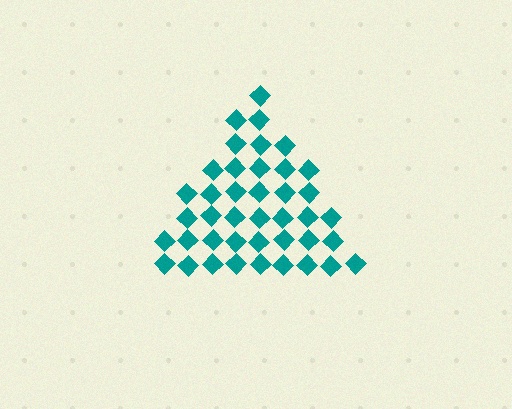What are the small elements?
The small elements are diamonds.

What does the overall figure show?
The overall figure shows a triangle.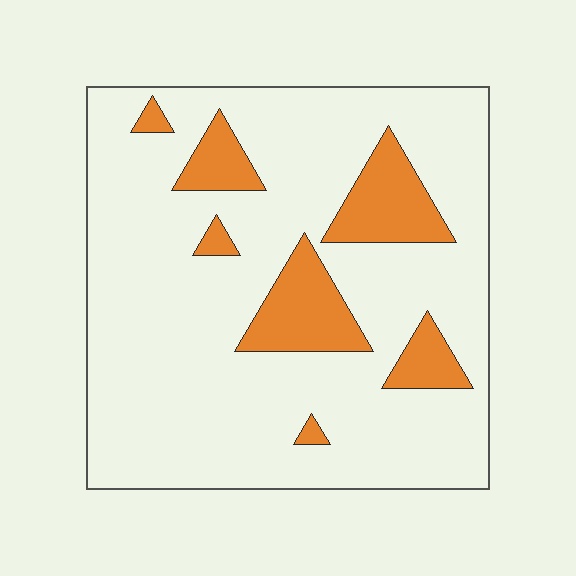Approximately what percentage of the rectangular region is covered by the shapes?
Approximately 15%.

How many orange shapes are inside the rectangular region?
7.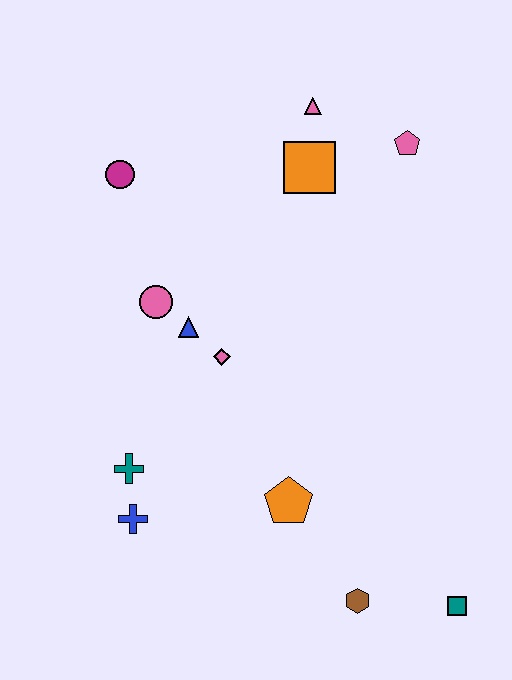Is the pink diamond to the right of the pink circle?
Yes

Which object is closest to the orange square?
The pink triangle is closest to the orange square.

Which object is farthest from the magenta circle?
The teal square is farthest from the magenta circle.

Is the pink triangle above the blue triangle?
Yes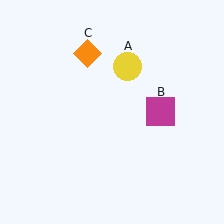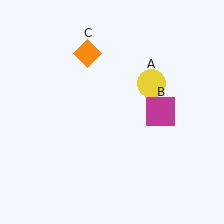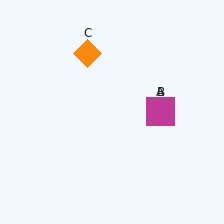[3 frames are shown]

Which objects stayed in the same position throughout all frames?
Magenta square (object B) and orange diamond (object C) remained stationary.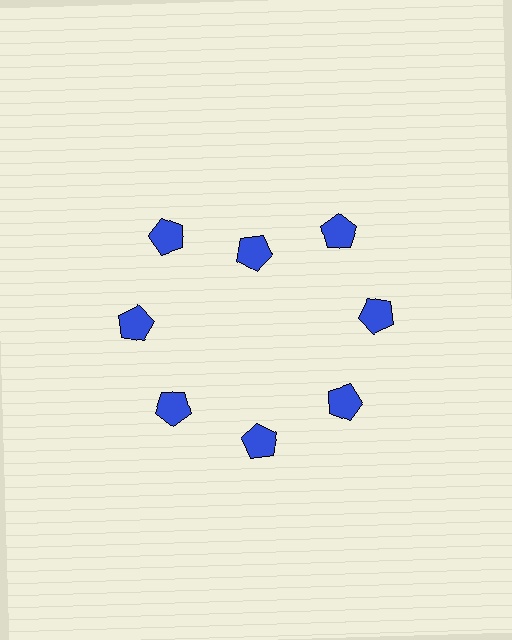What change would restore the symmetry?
The symmetry would be restored by moving it outward, back onto the ring so that all 8 pentagons sit at equal angles and equal distance from the center.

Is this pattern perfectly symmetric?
No. The 8 blue pentagons are arranged in a ring, but one element near the 12 o'clock position is pulled inward toward the center, breaking the 8-fold rotational symmetry.